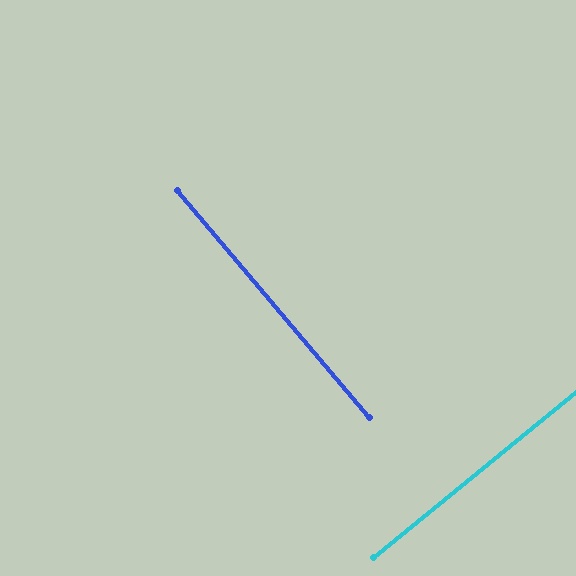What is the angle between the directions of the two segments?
Approximately 89 degrees.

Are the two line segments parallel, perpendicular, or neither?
Perpendicular — they meet at approximately 89°.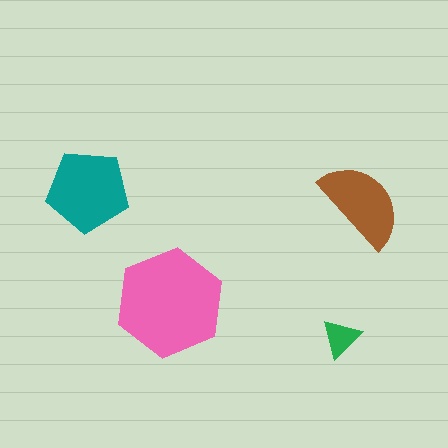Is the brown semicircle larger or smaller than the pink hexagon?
Smaller.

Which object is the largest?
The pink hexagon.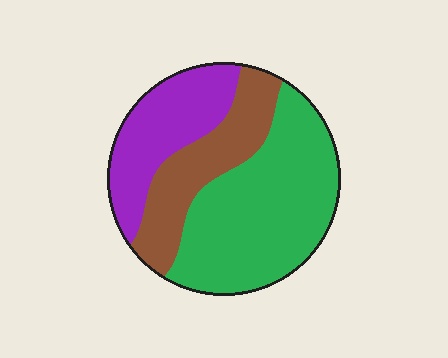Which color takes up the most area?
Green, at roughly 50%.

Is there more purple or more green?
Green.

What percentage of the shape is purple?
Purple covers around 25% of the shape.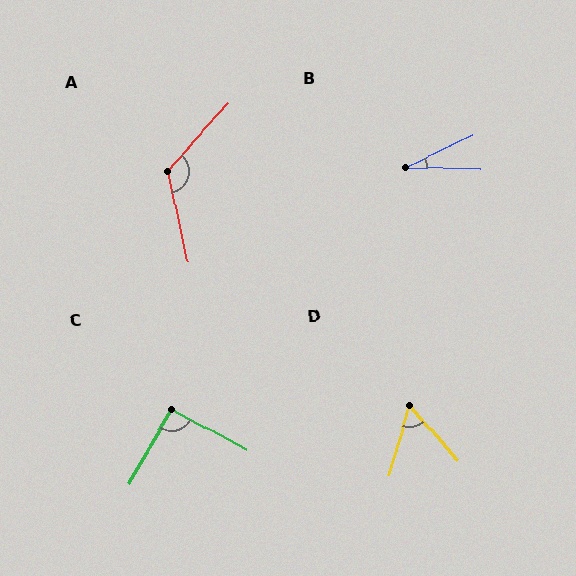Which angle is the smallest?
B, at approximately 27 degrees.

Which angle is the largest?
A, at approximately 126 degrees.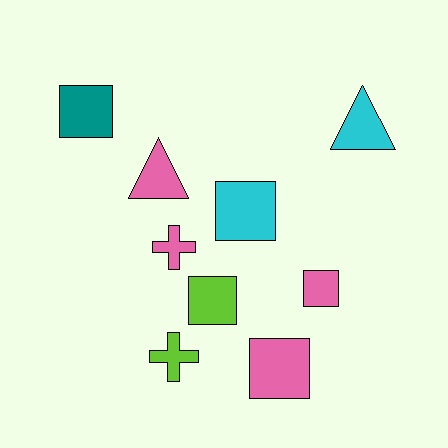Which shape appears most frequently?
Square, with 5 objects.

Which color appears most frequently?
Pink, with 4 objects.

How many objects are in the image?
There are 9 objects.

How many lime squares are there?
There is 1 lime square.